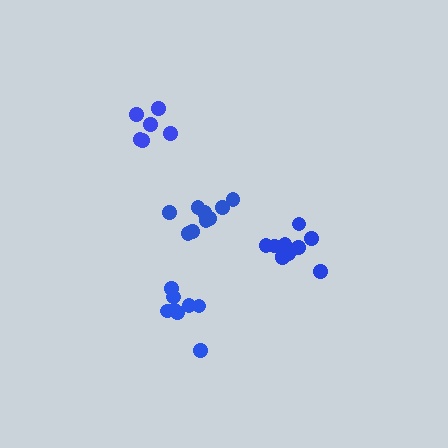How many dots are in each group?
Group 1: 9 dots, Group 2: 10 dots, Group 3: 6 dots, Group 4: 9 dots (34 total).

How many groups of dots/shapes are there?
There are 4 groups.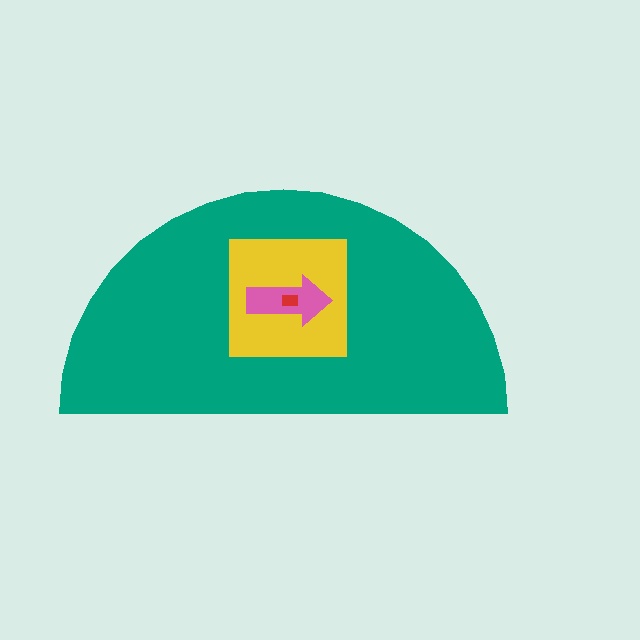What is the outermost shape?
The teal semicircle.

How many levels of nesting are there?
4.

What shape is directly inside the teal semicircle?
The yellow square.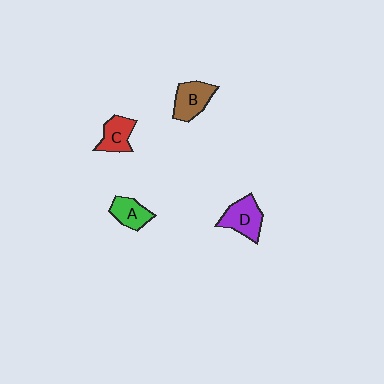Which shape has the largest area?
Shape D (purple).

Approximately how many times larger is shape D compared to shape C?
Approximately 1.3 times.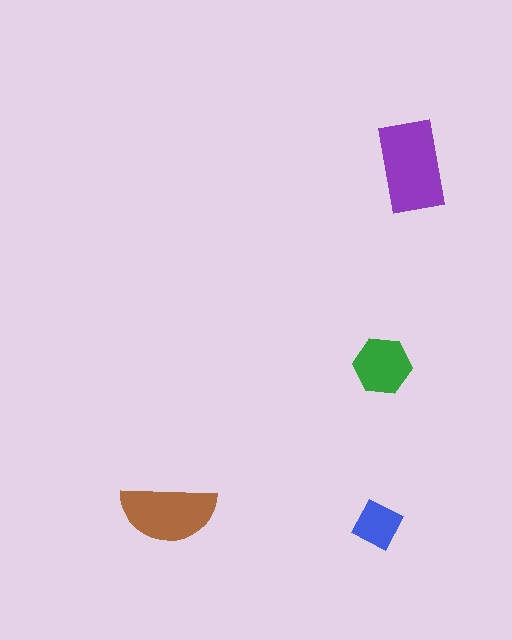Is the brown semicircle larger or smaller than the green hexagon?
Larger.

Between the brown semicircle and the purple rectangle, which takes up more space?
The purple rectangle.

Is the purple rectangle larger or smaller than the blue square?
Larger.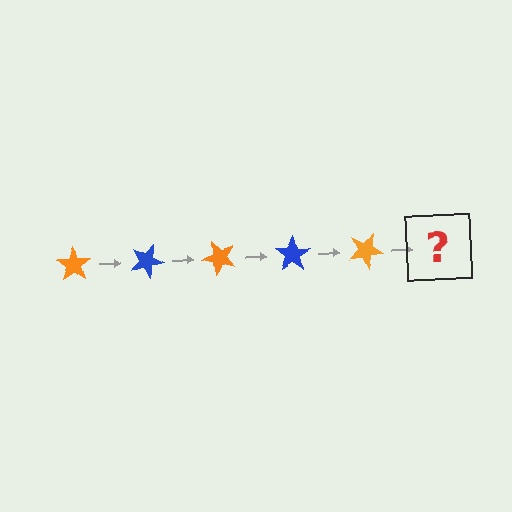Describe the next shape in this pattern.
It should be a blue star, rotated 125 degrees from the start.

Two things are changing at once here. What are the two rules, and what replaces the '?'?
The two rules are that it rotates 25 degrees each step and the color cycles through orange and blue. The '?' should be a blue star, rotated 125 degrees from the start.